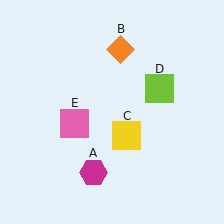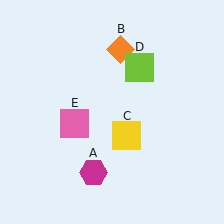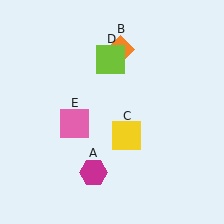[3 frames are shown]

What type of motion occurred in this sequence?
The lime square (object D) rotated counterclockwise around the center of the scene.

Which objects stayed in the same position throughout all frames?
Magenta hexagon (object A) and orange diamond (object B) and yellow square (object C) and pink square (object E) remained stationary.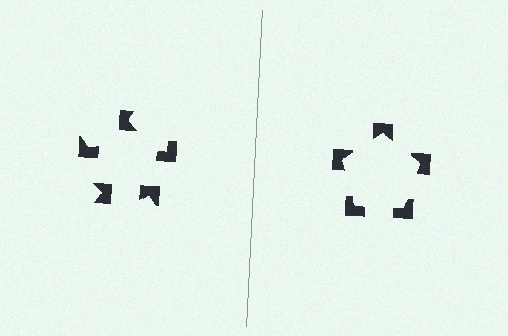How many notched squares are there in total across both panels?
10 — 5 on each side.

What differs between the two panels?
The notched squares are positioned identically on both sides; only the wedge orientations differ. On the right they align to a pentagon; on the left they are misaligned.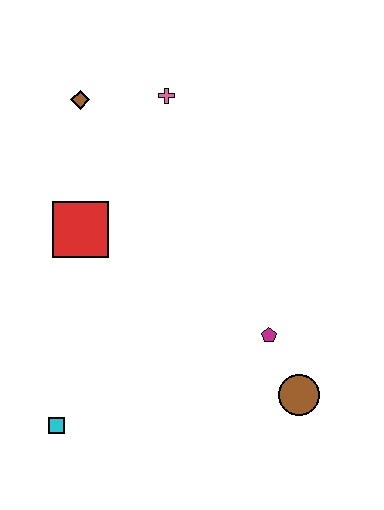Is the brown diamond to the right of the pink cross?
No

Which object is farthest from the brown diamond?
The brown circle is farthest from the brown diamond.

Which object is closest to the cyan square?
The red square is closest to the cyan square.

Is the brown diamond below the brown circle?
No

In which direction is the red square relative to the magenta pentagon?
The red square is to the left of the magenta pentagon.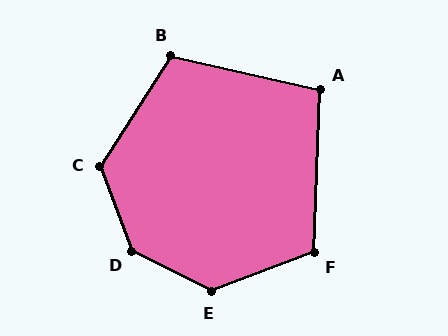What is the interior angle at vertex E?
Approximately 132 degrees (obtuse).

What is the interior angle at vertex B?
Approximately 110 degrees (obtuse).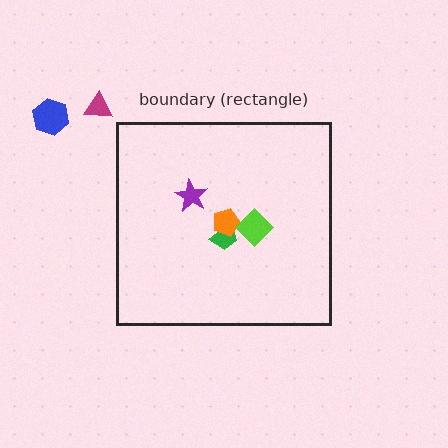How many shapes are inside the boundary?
4 inside, 2 outside.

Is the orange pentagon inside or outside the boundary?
Inside.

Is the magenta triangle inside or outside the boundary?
Outside.